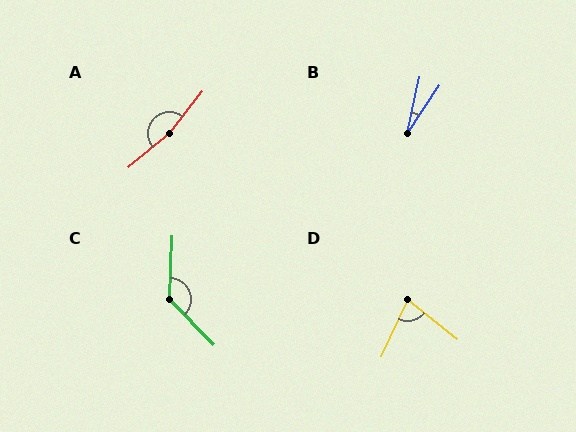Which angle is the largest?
A, at approximately 168 degrees.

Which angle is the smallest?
B, at approximately 21 degrees.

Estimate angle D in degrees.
Approximately 76 degrees.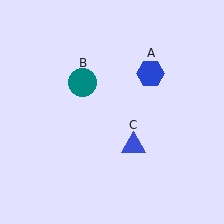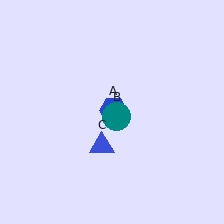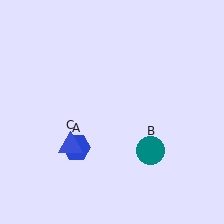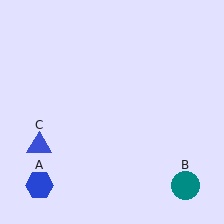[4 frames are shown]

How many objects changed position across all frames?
3 objects changed position: blue hexagon (object A), teal circle (object B), blue triangle (object C).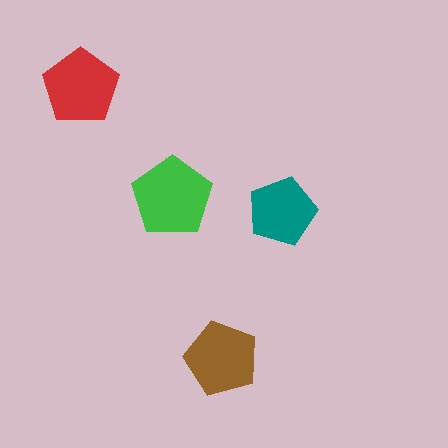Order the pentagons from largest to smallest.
the green one, the red one, the brown one, the teal one.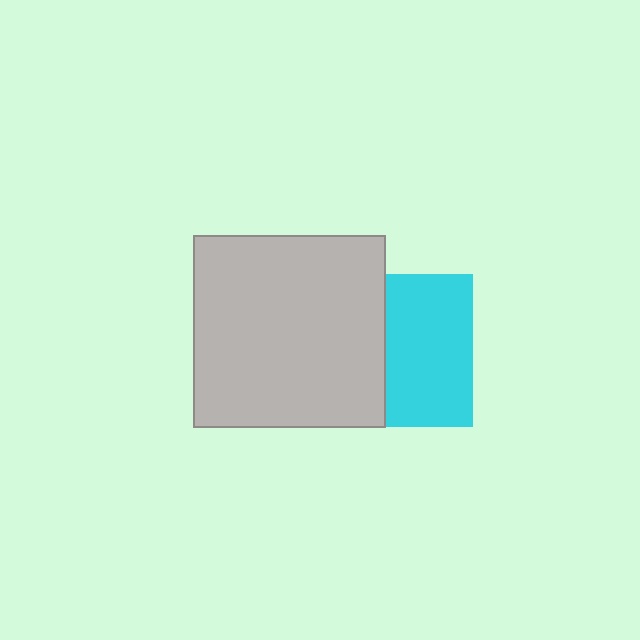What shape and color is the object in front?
The object in front is a light gray square.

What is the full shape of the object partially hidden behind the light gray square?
The partially hidden object is a cyan square.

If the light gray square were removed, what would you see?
You would see the complete cyan square.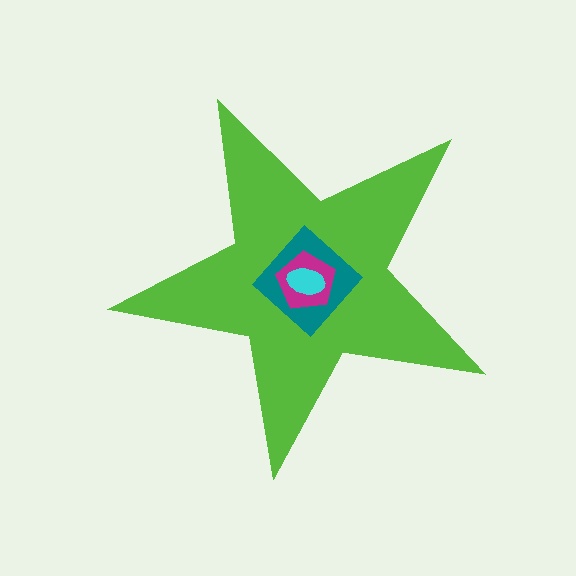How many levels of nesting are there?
4.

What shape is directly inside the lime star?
The teal diamond.